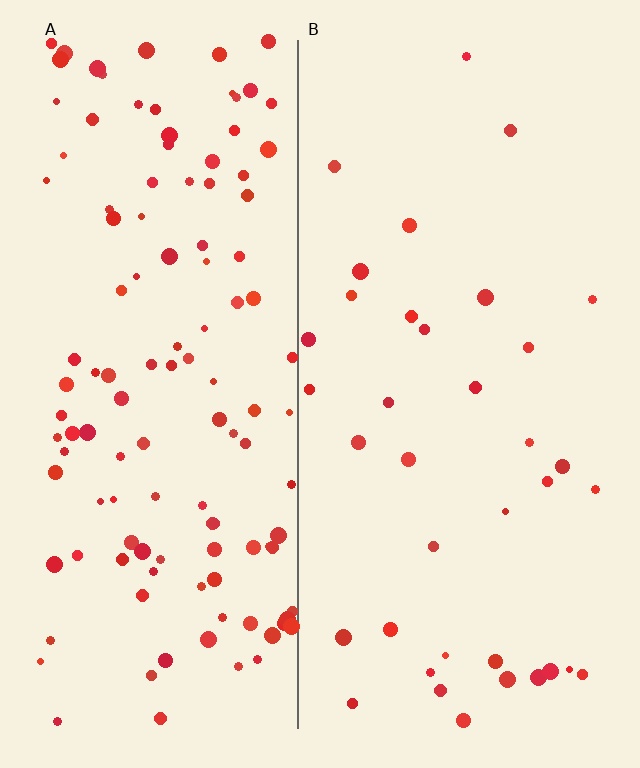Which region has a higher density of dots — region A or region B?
A (the left).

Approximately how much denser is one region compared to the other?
Approximately 3.4× — region A over region B.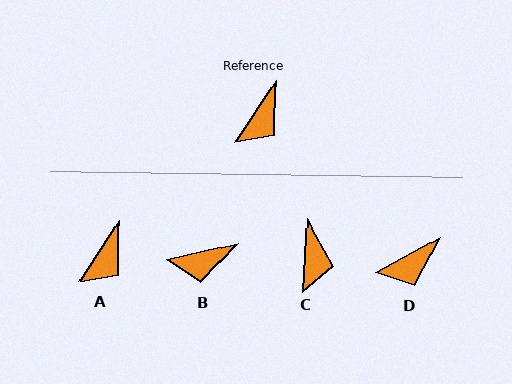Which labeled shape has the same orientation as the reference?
A.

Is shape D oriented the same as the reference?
No, it is off by about 28 degrees.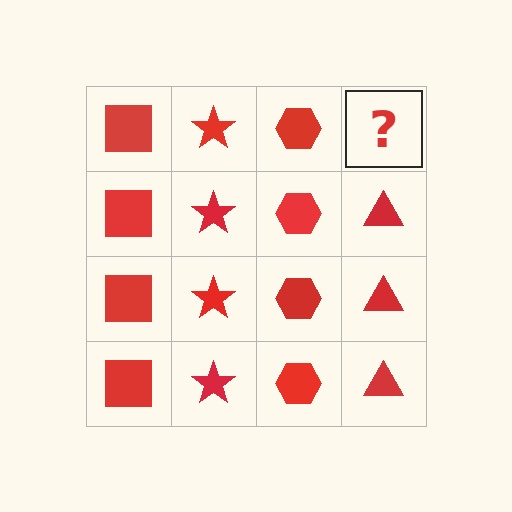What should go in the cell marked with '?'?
The missing cell should contain a red triangle.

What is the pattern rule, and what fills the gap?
The rule is that each column has a consistent shape. The gap should be filled with a red triangle.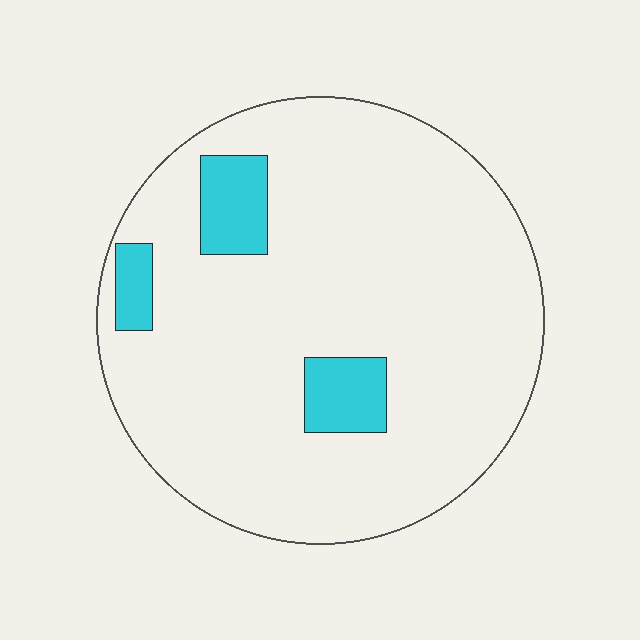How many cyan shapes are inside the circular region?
3.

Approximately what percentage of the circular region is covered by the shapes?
Approximately 10%.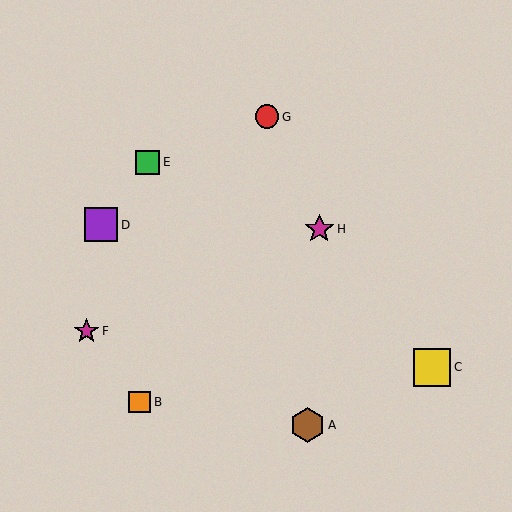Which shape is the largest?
The yellow square (labeled C) is the largest.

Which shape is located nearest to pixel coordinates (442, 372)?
The yellow square (labeled C) at (432, 367) is nearest to that location.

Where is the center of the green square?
The center of the green square is at (148, 162).